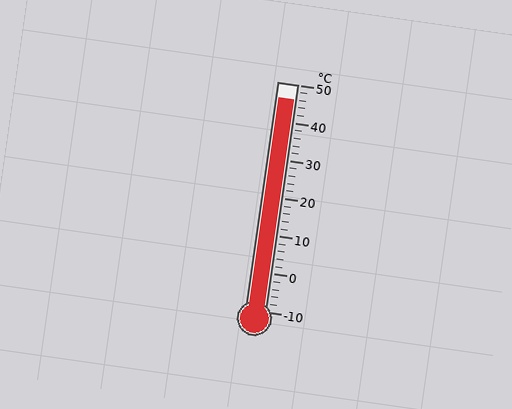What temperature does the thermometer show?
The thermometer shows approximately 46°C.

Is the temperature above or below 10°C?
The temperature is above 10°C.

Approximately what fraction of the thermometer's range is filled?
The thermometer is filled to approximately 95% of its range.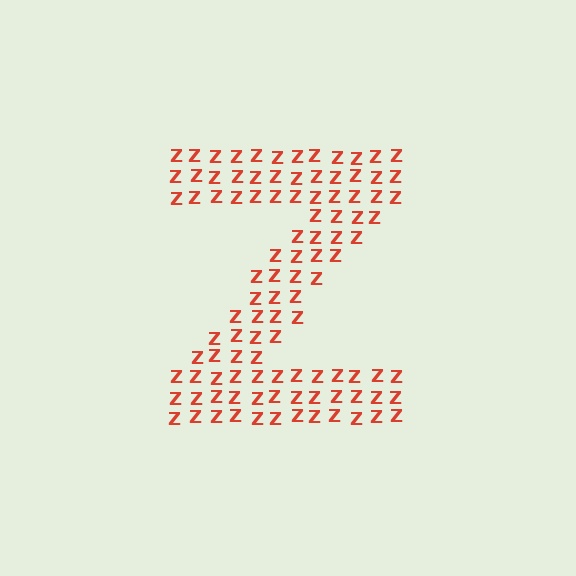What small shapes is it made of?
It is made of small letter Z's.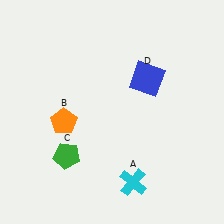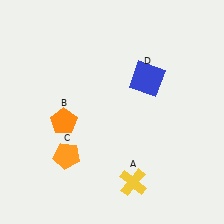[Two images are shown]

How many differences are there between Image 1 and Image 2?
There are 2 differences between the two images.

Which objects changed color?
A changed from cyan to yellow. C changed from green to orange.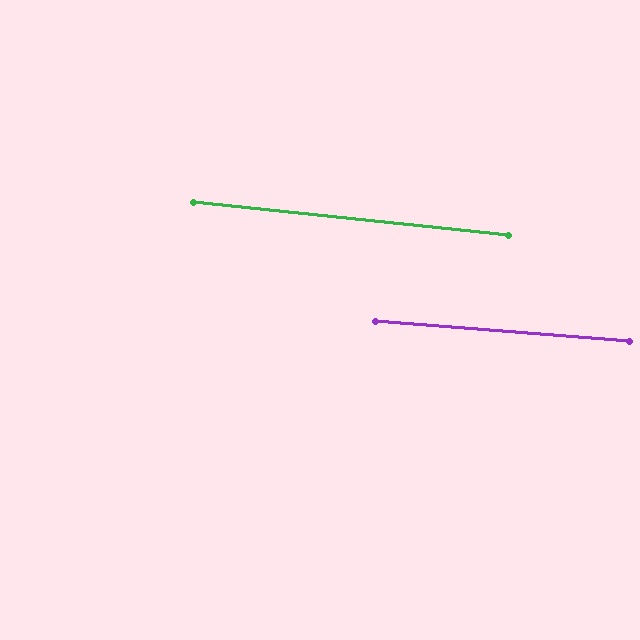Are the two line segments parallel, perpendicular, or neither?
Parallel — their directions differ by only 1.5°.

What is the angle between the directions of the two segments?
Approximately 1 degree.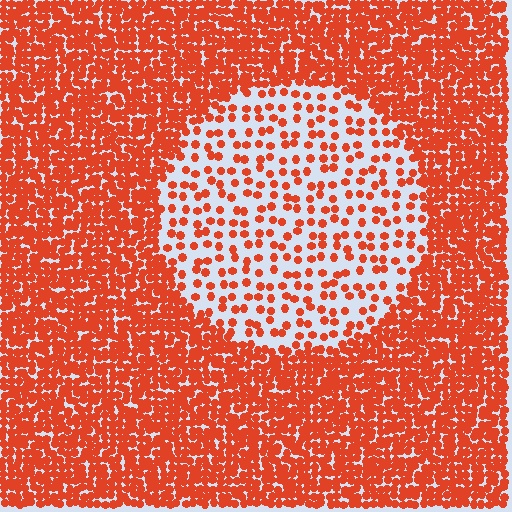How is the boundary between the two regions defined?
The boundary is defined by a change in element density (approximately 3.1x ratio). All elements are the same color, size, and shape.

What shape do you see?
I see a circle.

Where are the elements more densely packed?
The elements are more densely packed outside the circle boundary.